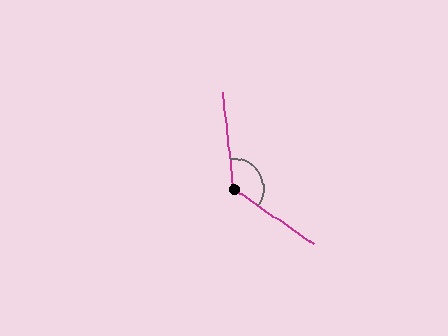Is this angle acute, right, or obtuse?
It is obtuse.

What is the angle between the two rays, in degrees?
Approximately 131 degrees.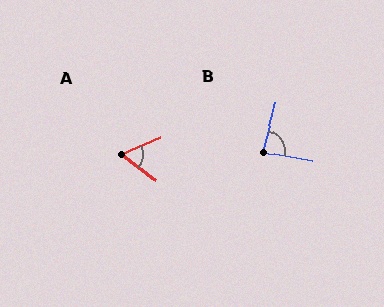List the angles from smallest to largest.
A (60°), B (85°).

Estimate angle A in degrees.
Approximately 60 degrees.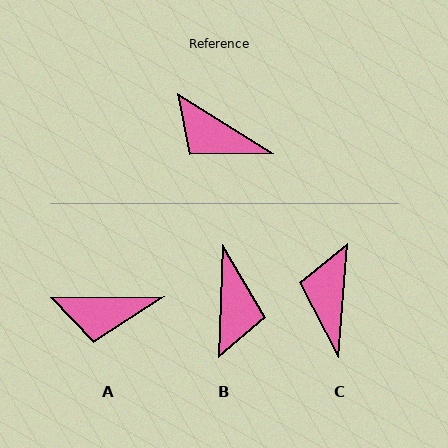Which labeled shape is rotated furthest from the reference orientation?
B, about 120 degrees away.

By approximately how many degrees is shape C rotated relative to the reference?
Approximately 63 degrees clockwise.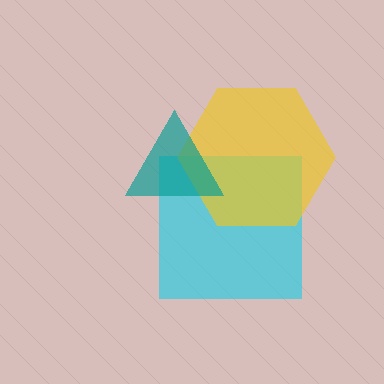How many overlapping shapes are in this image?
There are 3 overlapping shapes in the image.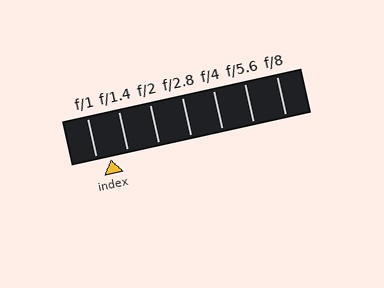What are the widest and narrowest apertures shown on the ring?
The widest aperture shown is f/1 and the narrowest is f/8.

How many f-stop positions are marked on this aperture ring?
There are 7 f-stop positions marked.